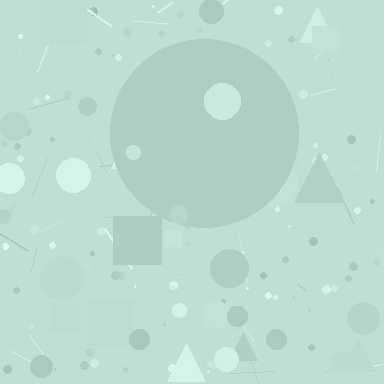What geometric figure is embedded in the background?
A circle is embedded in the background.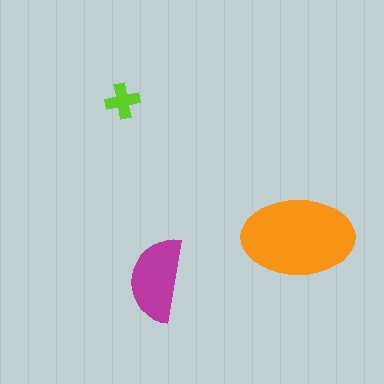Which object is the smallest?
The lime cross.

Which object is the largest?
The orange ellipse.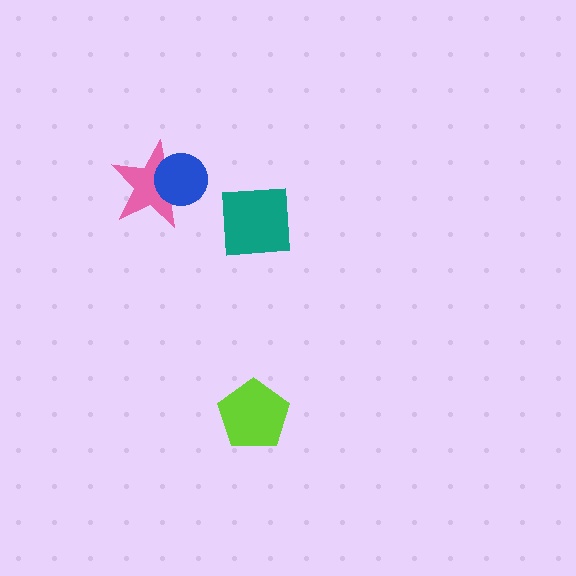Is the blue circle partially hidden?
No, no other shape covers it.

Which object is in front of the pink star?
The blue circle is in front of the pink star.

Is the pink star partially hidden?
Yes, it is partially covered by another shape.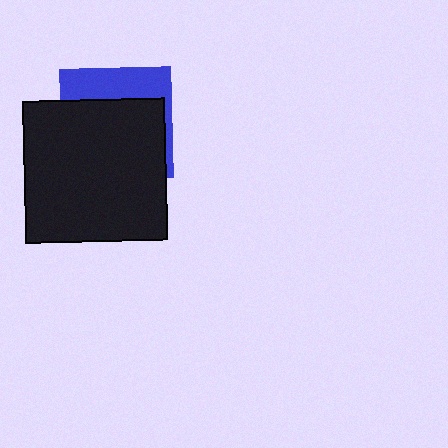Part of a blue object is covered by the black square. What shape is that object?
It is a square.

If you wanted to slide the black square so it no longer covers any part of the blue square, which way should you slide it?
Slide it down — that is the most direct way to separate the two shapes.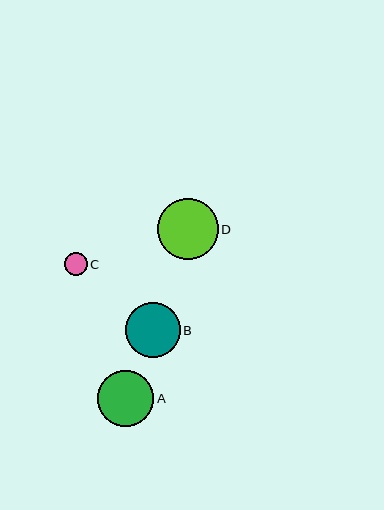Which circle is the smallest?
Circle C is the smallest with a size of approximately 22 pixels.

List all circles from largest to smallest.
From largest to smallest: D, A, B, C.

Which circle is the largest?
Circle D is the largest with a size of approximately 60 pixels.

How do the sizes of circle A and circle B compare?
Circle A and circle B are approximately the same size.